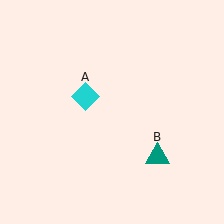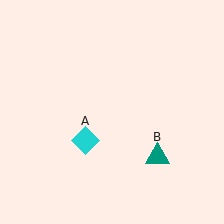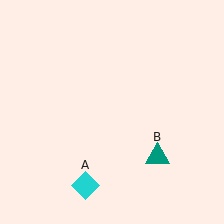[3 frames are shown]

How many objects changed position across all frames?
1 object changed position: cyan diamond (object A).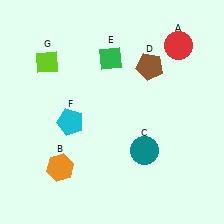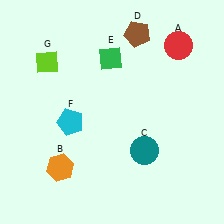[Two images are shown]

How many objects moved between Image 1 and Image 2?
1 object moved between the two images.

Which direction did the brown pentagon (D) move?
The brown pentagon (D) moved up.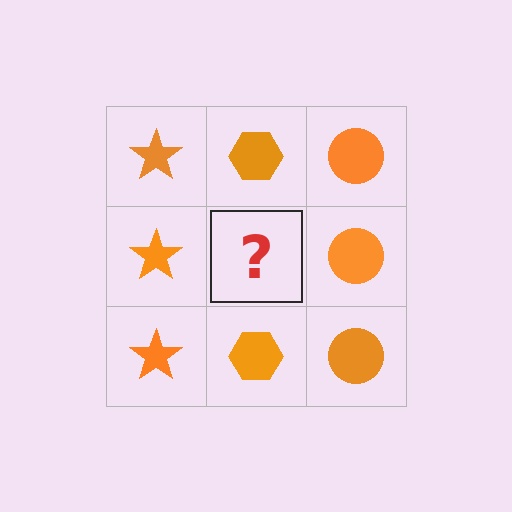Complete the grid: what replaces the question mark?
The question mark should be replaced with an orange hexagon.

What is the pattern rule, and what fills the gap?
The rule is that each column has a consistent shape. The gap should be filled with an orange hexagon.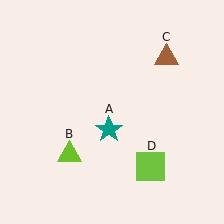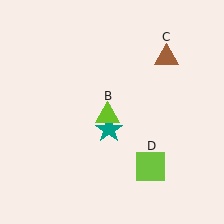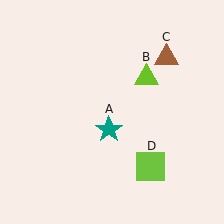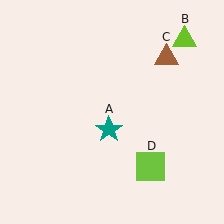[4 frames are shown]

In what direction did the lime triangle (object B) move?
The lime triangle (object B) moved up and to the right.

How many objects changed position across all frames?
1 object changed position: lime triangle (object B).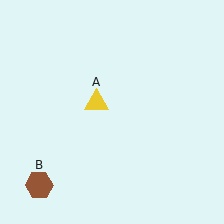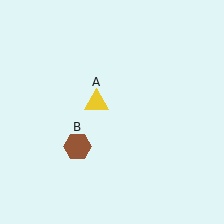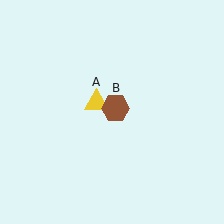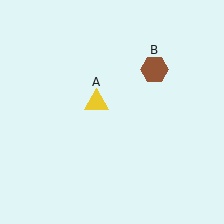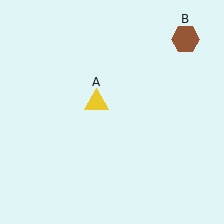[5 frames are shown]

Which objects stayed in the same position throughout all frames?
Yellow triangle (object A) remained stationary.